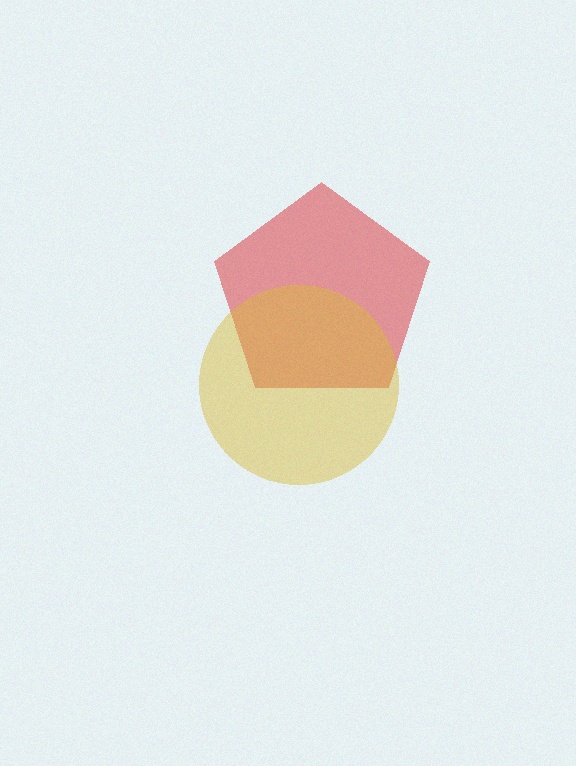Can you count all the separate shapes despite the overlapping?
Yes, there are 2 separate shapes.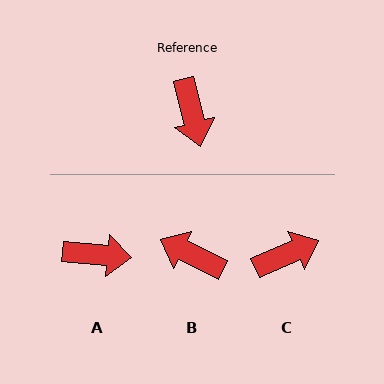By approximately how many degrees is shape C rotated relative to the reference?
Approximately 99 degrees counter-clockwise.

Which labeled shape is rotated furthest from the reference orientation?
B, about 131 degrees away.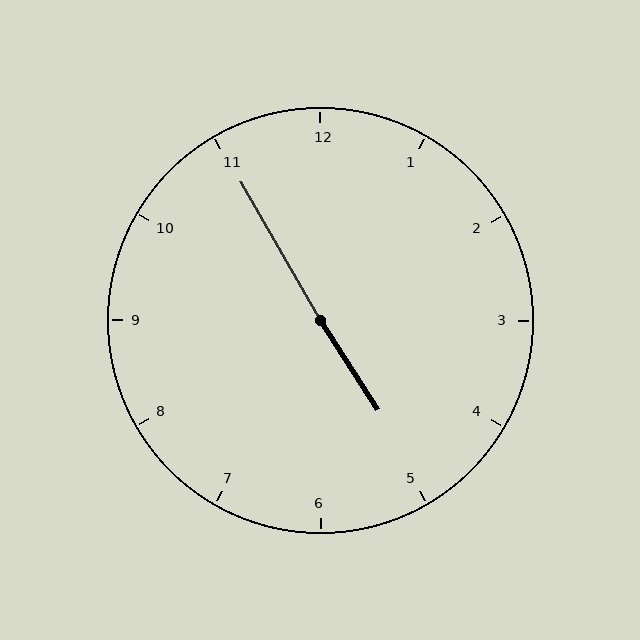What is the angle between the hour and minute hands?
Approximately 178 degrees.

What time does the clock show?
4:55.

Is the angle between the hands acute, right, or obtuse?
It is obtuse.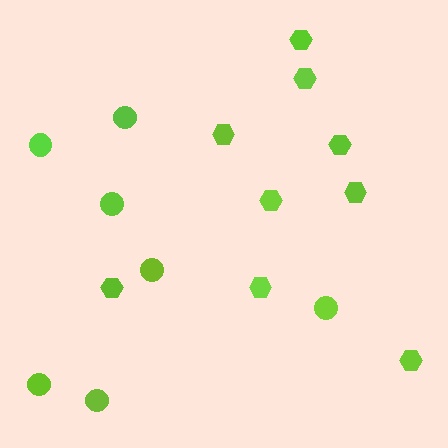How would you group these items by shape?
There are 2 groups: one group of circles (7) and one group of hexagons (9).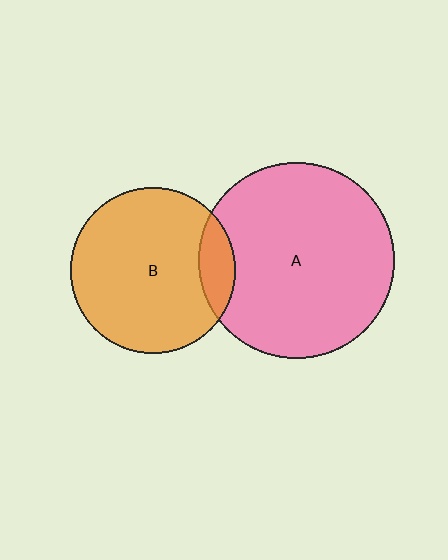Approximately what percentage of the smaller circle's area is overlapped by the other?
Approximately 15%.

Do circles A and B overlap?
Yes.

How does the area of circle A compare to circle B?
Approximately 1.4 times.